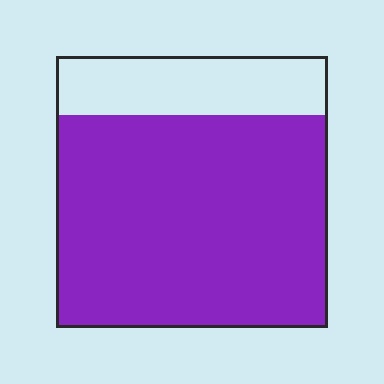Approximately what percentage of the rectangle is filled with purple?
Approximately 80%.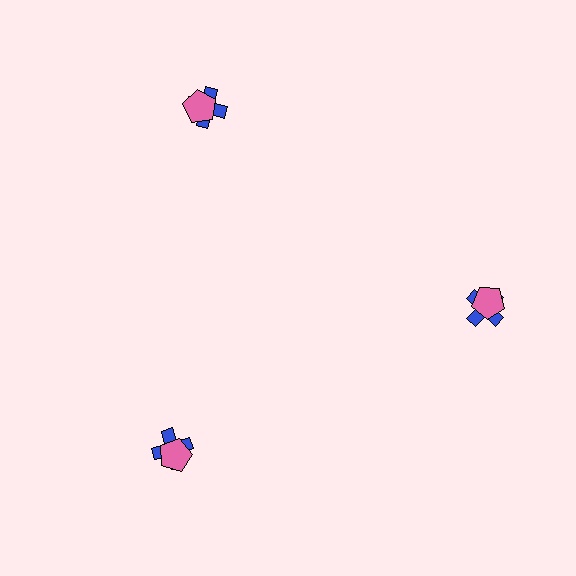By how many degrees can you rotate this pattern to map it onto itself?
The pattern maps onto itself every 120 degrees of rotation.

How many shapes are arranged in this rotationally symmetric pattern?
There are 6 shapes, arranged in 3 groups of 2.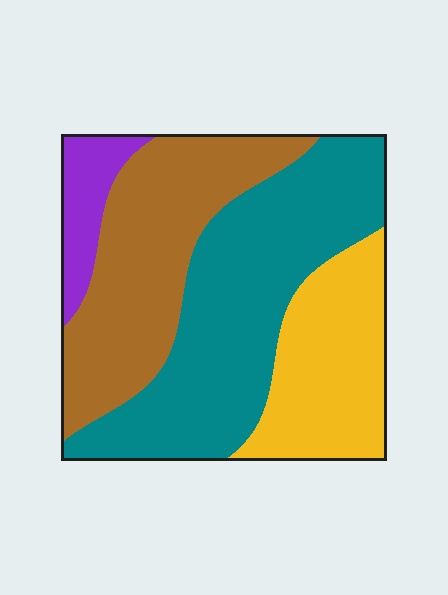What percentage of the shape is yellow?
Yellow takes up about one fifth (1/5) of the shape.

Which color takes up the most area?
Teal, at roughly 40%.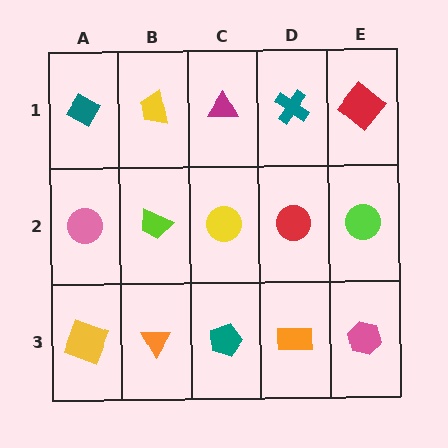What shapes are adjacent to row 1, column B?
A lime trapezoid (row 2, column B), a teal diamond (row 1, column A), a magenta triangle (row 1, column C).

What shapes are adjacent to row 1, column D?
A red circle (row 2, column D), a magenta triangle (row 1, column C), a red diamond (row 1, column E).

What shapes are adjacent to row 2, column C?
A magenta triangle (row 1, column C), a teal pentagon (row 3, column C), a lime trapezoid (row 2, column B), a red circle (row 2, column D).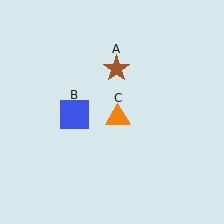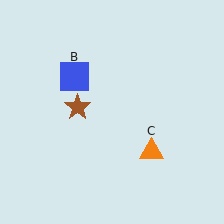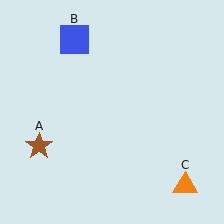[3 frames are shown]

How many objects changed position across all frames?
3 objects changed position: brown star (object A), blue square (object B), orange triangle (object C).